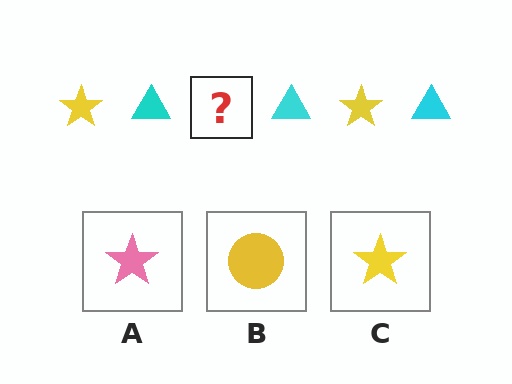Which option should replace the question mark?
Option C.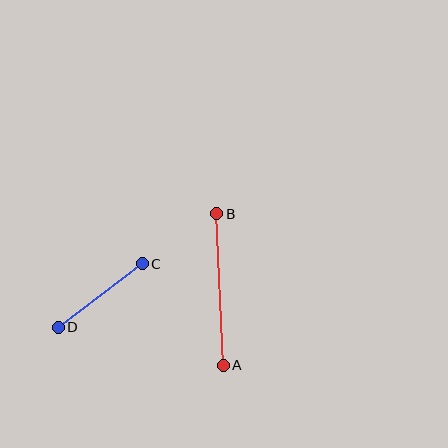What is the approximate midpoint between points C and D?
The midpoint is at approximately (100, 295) pixels.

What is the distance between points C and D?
The distance is approximately 105 pixels.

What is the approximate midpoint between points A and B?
The midpoint is at approximately (220, 290) pixels.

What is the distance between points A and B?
The distance is approximately 152 pixels.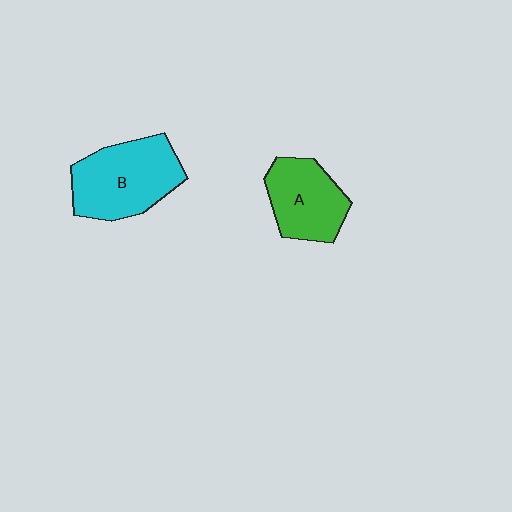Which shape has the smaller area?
Shape A (green).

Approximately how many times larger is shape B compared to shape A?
Approximately 1.3 times.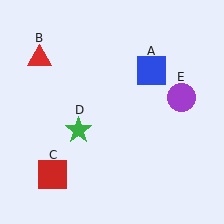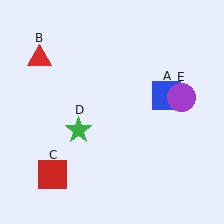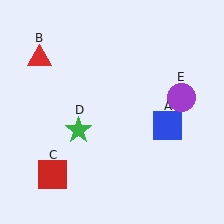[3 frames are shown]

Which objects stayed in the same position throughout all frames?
Red triangle (object B) and red square (object C) and green star (object D) and purple circle (object E) remained stationary.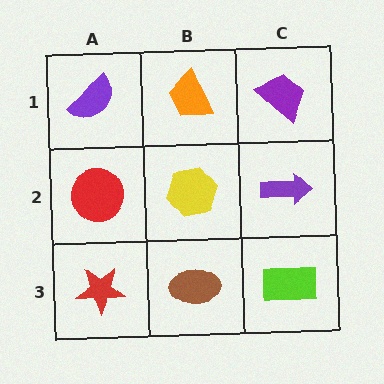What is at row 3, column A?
A red star.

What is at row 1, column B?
An orange trapezoid.